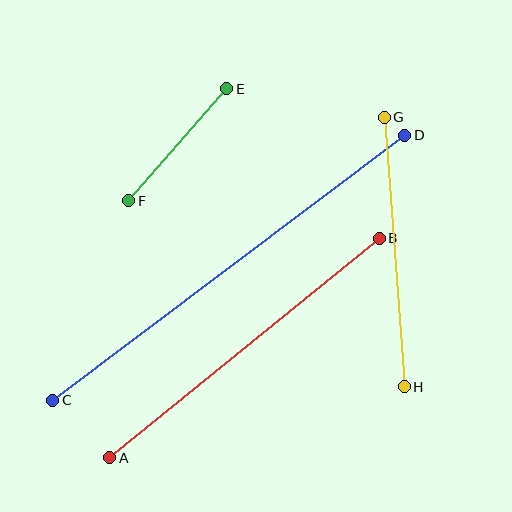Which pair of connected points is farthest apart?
Points C and D are farthest apart.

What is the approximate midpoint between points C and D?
The midpoint is at approximately (229, 268) pixels.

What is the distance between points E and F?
The distance is approximately 149 pixels.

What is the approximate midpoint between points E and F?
The midpoint is at approximately (178, 145) pixels.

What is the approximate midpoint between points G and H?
The midpoint is at approximately (394, 252) pixels.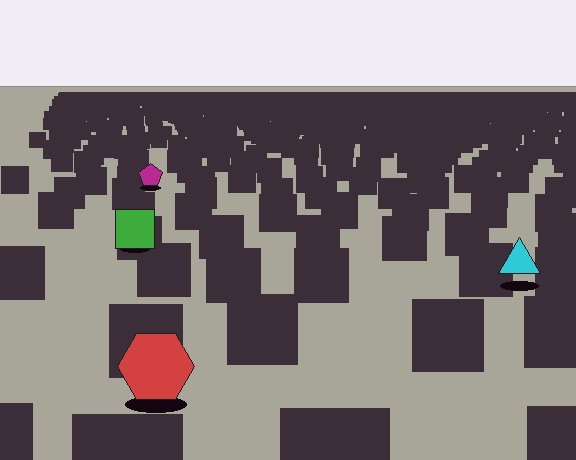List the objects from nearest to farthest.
From nearest to farthest: the red hexagon, the cyan triangle, the green square, the magenta pentagon.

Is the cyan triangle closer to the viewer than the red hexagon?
No. The red hexagon is closer — you can tell from the texture gradient: the ground texture is coarser near it.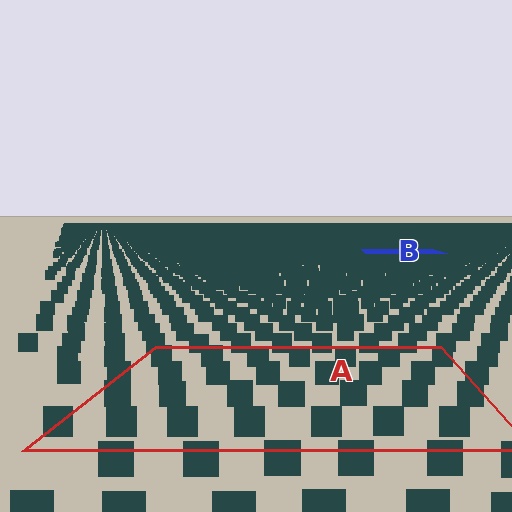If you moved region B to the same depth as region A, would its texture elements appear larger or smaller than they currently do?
They would appear larger. At a closer depth, the same texture elements are projected at a bigger on-screen size.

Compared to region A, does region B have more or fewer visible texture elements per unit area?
Region B has more texture elements per unit area — they are packed more densely because it is farther away.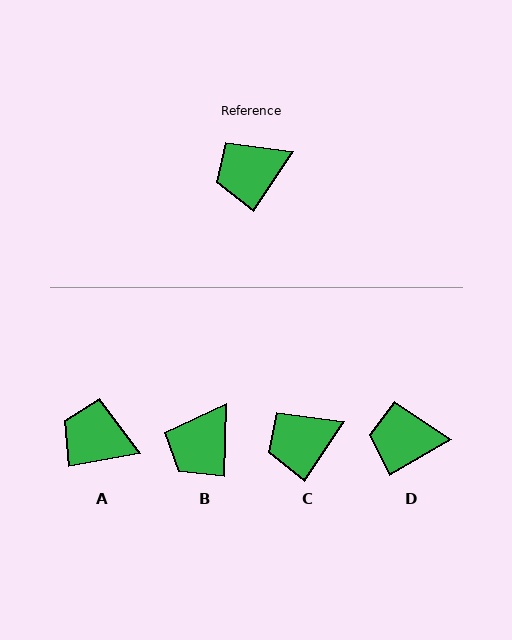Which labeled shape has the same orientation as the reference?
C.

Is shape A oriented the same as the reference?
No, it is off by about 46 degrees.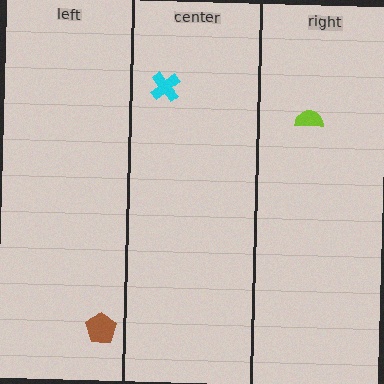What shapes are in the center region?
The cyan cross.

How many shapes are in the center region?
1.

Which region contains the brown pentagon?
The left region.